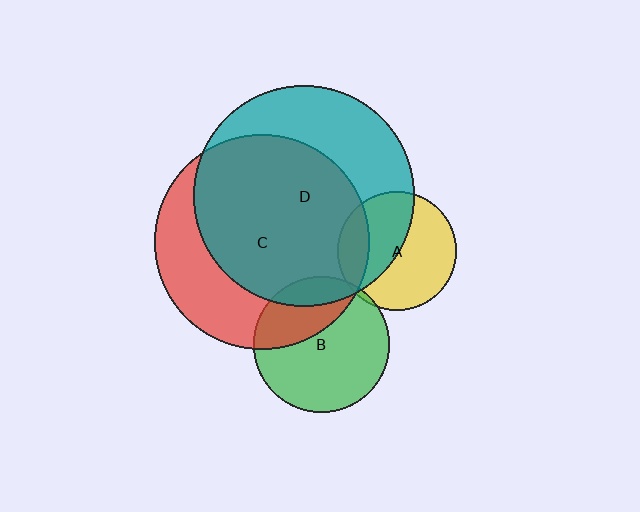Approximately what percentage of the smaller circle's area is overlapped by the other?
Approximately 15%.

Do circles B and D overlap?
Yes.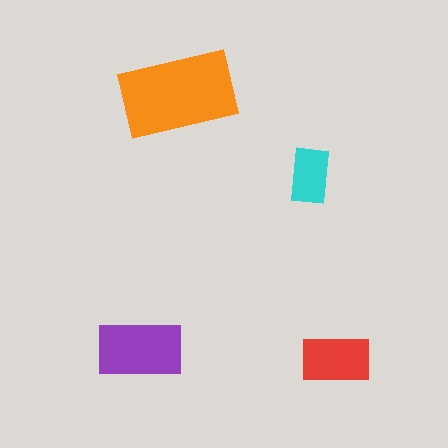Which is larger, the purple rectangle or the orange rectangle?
The orange one.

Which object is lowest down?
The red rectangle is bottommost.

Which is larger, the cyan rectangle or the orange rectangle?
The orange one.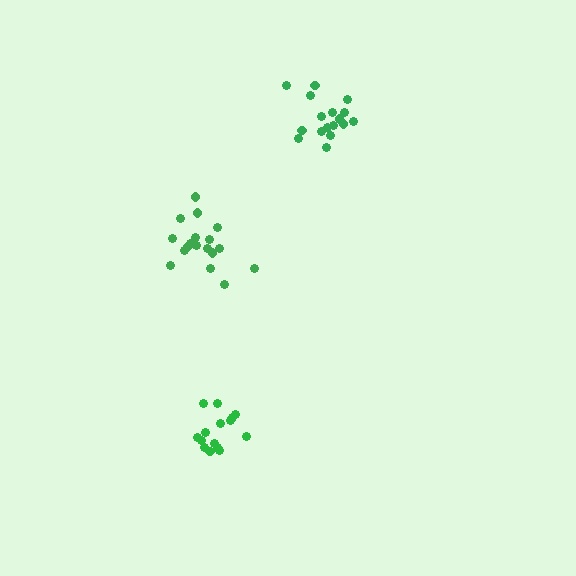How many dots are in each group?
Group 1: 17 dots, Group 2: 18 dots, Group 3: 15 dots (50 total).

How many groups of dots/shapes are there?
There are 3 groups.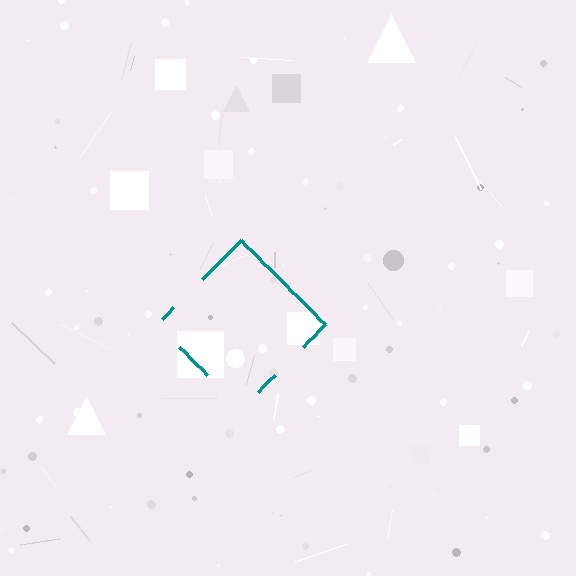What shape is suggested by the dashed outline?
The dashed outline suggests a diamond.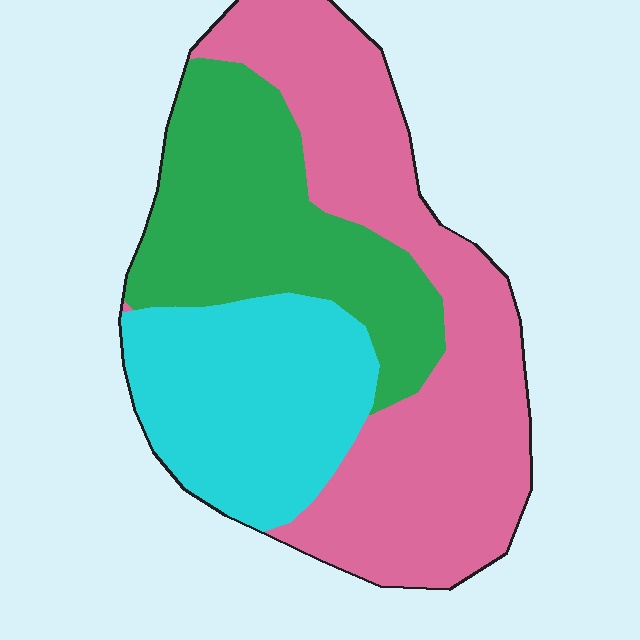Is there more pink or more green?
Pink.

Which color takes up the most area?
Pink, at roughly 45%.